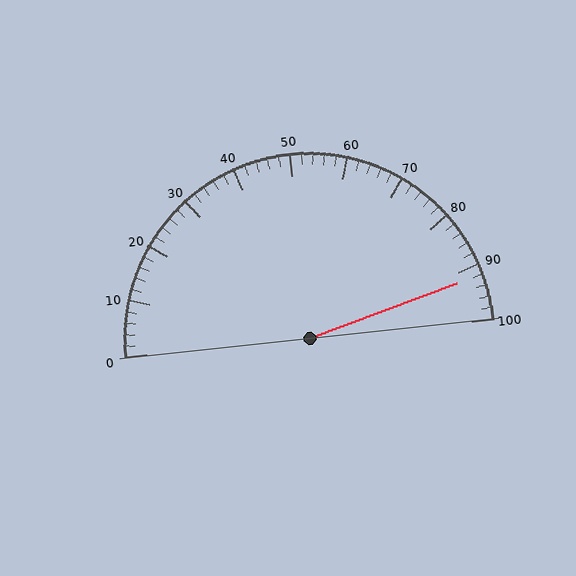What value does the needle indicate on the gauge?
The needle indicates approximately 92.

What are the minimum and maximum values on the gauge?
The gauge ranges from 0 to 100.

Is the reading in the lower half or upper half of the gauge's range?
The reading is in the upper half of the range (0 to 100).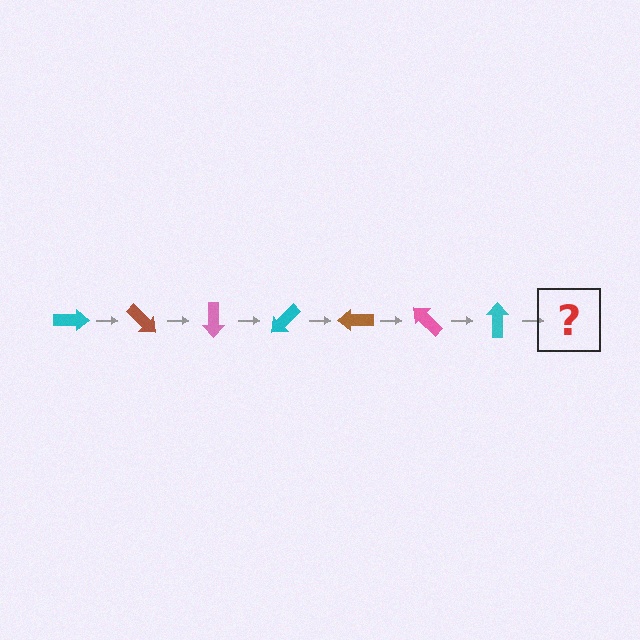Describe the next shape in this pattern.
It should be a brown arrow, rotated 315 degrees from the start.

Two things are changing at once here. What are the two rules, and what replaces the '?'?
The two rules are that it rotates 45 degrees each step and the color cycles through cyan, brown, and pink. The '?' should be a brown arrow, rotated 315 degrees from the start.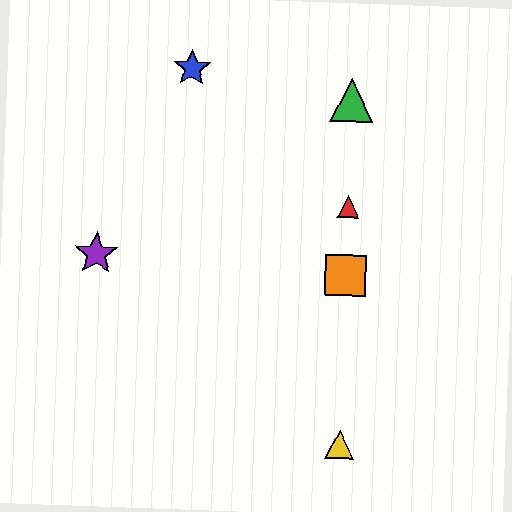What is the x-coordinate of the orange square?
The orange square is at x≈346.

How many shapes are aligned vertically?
4 shapes (the red triangle, the green triangle, the yellow triangle, the orange square) are aligned vertically.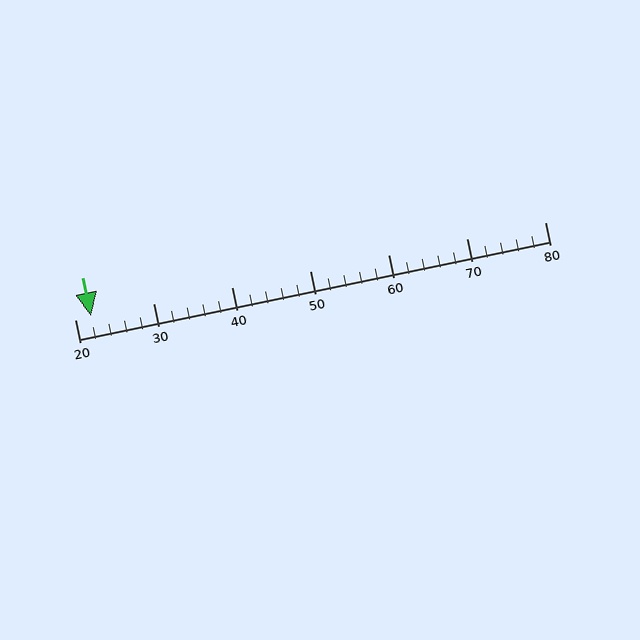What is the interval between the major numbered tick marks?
The major tick marks are spaced 10 units apart.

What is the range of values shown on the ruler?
The ruler shows values from 20 to 80.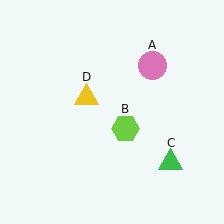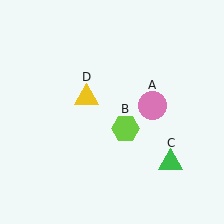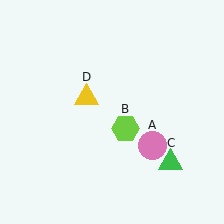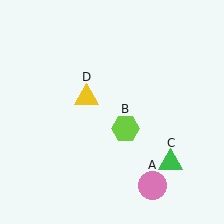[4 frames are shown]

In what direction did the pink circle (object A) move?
The pink circle (object A) moved down.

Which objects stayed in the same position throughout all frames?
Lime hexagon (object B) and green triangle (object C) and yellow triangle (object D) remained stationary.